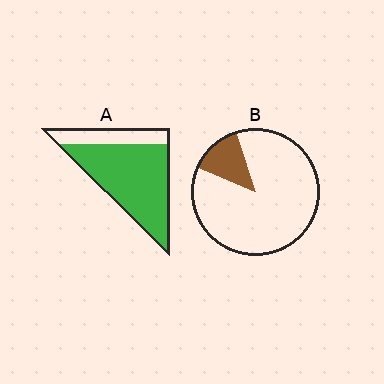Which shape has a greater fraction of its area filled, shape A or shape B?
Shape A.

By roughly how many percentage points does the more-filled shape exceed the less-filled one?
By roughly 65 percentage points (A over B).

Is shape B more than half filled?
No.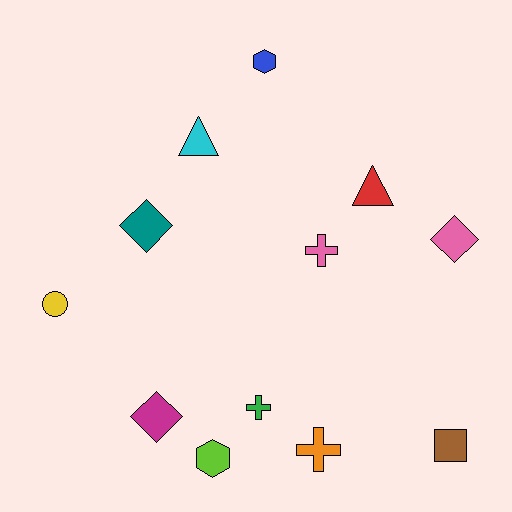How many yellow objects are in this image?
There is 1 yellow object.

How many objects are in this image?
There are 12 objects.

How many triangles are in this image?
There are 2 triangles.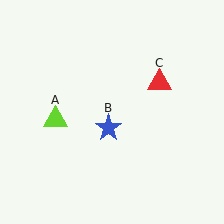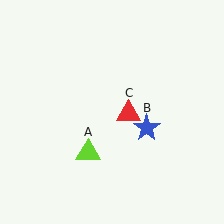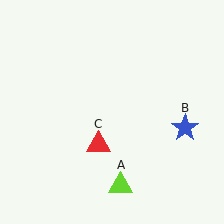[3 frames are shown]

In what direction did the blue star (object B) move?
The blue star (object B) moved right.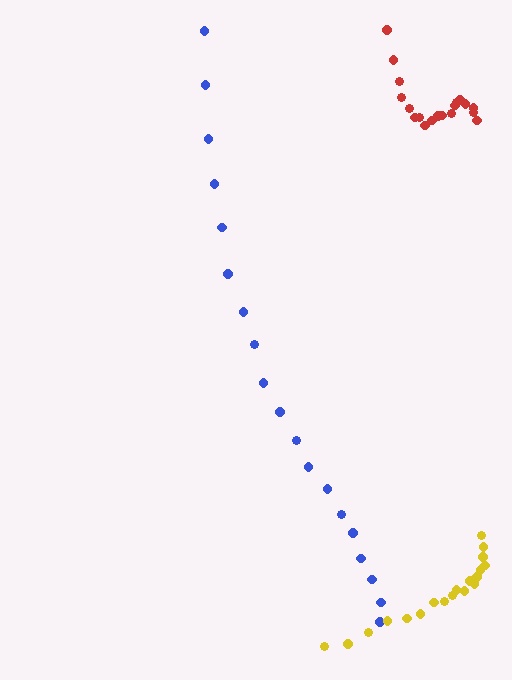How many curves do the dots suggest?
There are 3 distinct paths.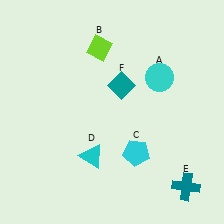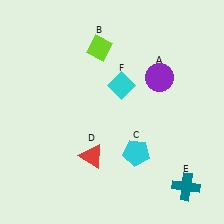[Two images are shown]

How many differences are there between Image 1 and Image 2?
There are 3 differences between the two images.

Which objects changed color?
A changed from cyan to purple. D changed from cyan to red. F changed from teal to cyan.